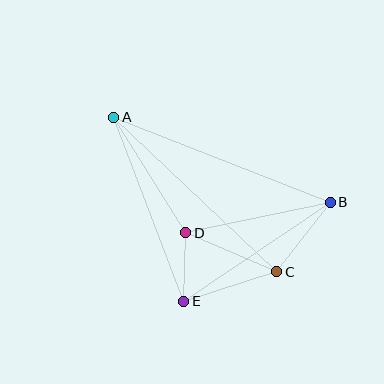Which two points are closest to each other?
Points D and E are closest to each other.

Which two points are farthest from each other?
Points A and B are farthest from each other.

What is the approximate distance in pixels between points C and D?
The distance between C and D is approximately 99 pixels.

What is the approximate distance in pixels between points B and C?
The distance between B and C is approximately 88 pixels.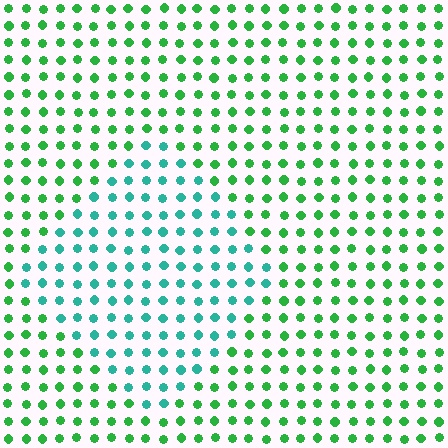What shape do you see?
I see a diamond.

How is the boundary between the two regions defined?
The boundary is defined purely by a slight shift in hue (about 42 degrees). Spacing, size, and orientation are identical on both sides.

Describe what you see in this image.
The image is filled with small green elements in a uniform arrangement. A diamond-shaped region is visible where the elements are tinted to a slightly different hue, forming a subtle color boundary.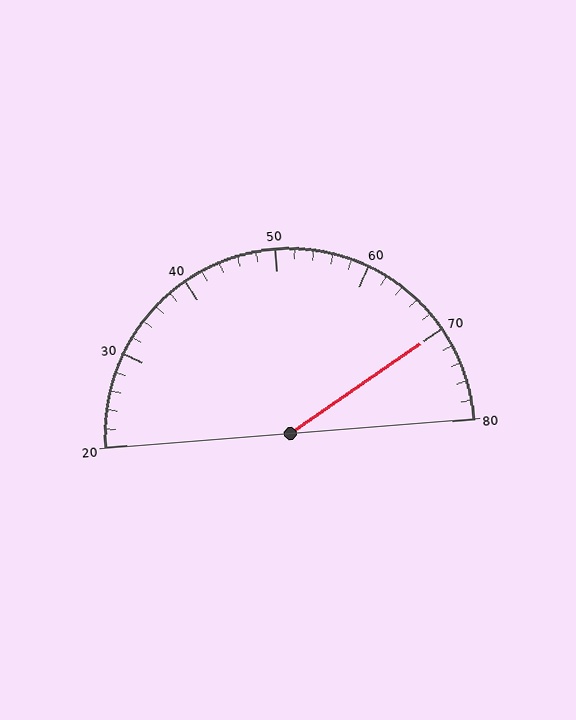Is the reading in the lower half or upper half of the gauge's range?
The reading is in the upper half of the range (20 to 80).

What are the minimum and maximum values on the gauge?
The gauge ranges from 20 to 80.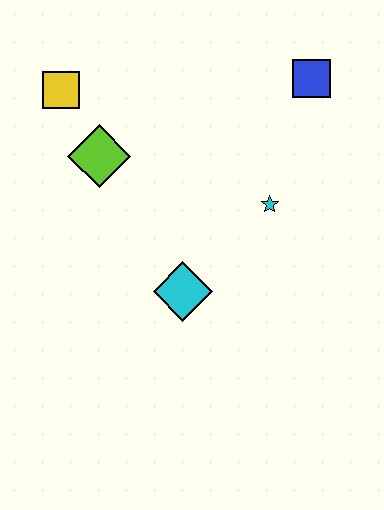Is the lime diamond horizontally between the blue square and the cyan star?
No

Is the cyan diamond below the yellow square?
Yes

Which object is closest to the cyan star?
The cyan diamond is closest to the cyan star.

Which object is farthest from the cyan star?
The yellow square is farthest from the cyan star.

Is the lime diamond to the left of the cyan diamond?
Yes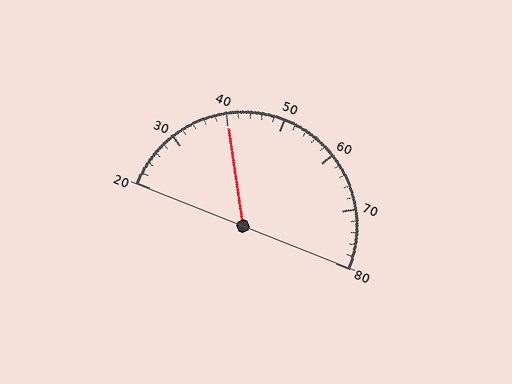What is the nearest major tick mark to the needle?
The nearest major tick mark is 40.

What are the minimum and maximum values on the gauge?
The gauge ranges from 20 to 80.